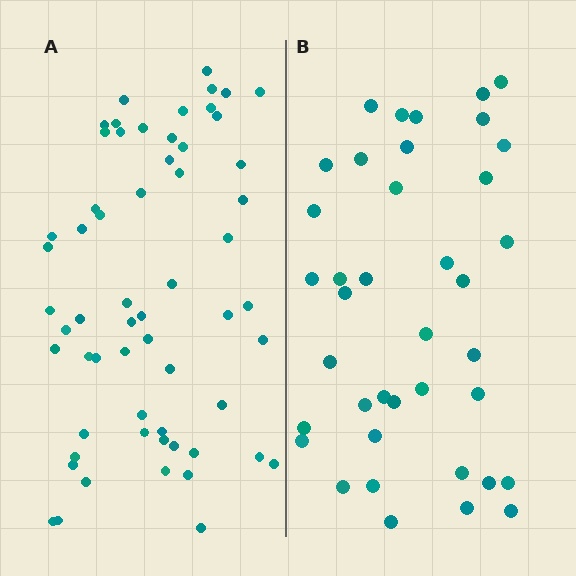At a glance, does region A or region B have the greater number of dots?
Region A (the left region) has more dots.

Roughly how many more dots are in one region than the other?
Region A has approximately 20 more dots than region B.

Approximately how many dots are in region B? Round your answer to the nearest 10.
About 40 dots. (The exact count is 39, which rounds to 40.)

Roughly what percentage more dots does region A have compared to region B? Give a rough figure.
About 55% more.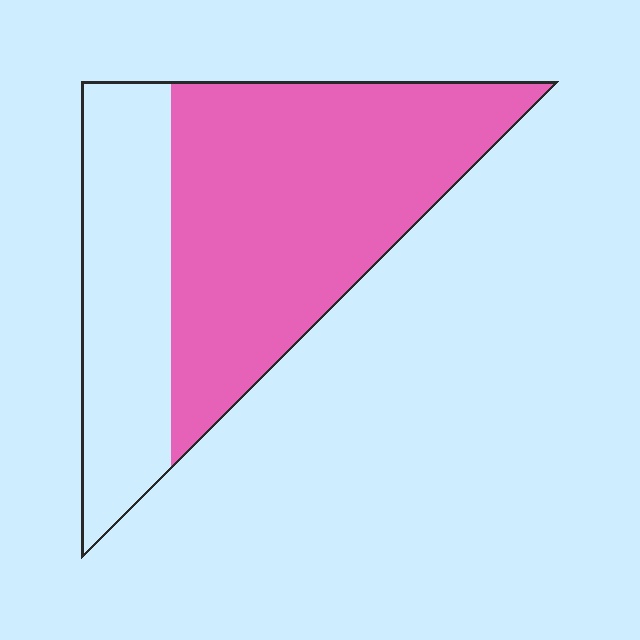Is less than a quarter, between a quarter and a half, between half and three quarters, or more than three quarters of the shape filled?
Between half and three quarters.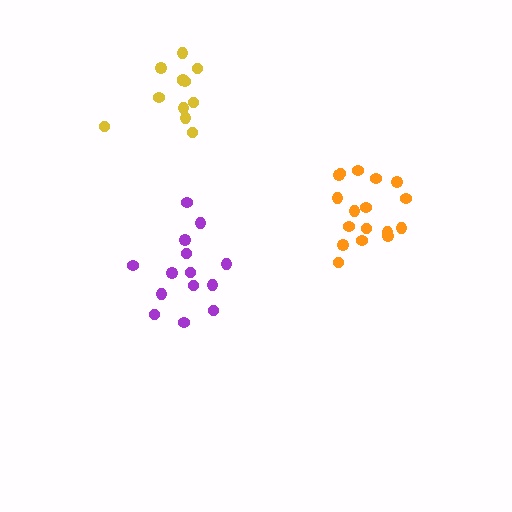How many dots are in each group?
Group 1: 12 dots, Group 2: 14 dots, Group 3: 17 dots (43 total).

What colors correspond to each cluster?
The clusters are colored: yellow, purple, orange.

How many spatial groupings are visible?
There are 3 spatial groupings.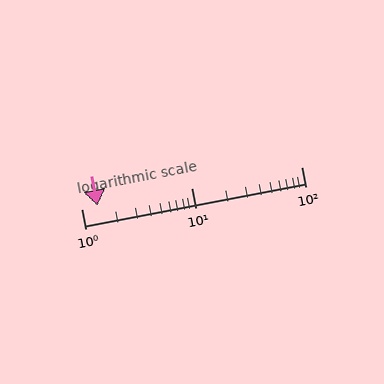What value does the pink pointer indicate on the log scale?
The pointer indicates approximately 1.4.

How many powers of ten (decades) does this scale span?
The scale spans 2 decades, from 1 to 100.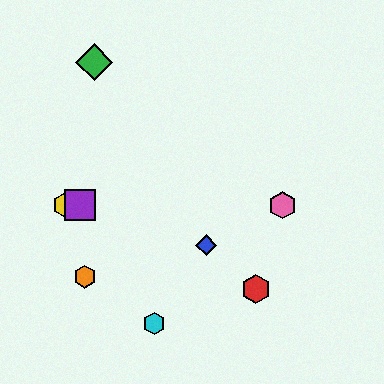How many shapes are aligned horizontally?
3 shapes (the yellow hexagon, the purple square, the pink hexagon) are aligned horizontally.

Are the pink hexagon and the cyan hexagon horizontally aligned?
No, the pink hexagon is at y≈205 and the cyan hexagon is at y≈324.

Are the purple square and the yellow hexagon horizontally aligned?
Yes, both are at y≈205.